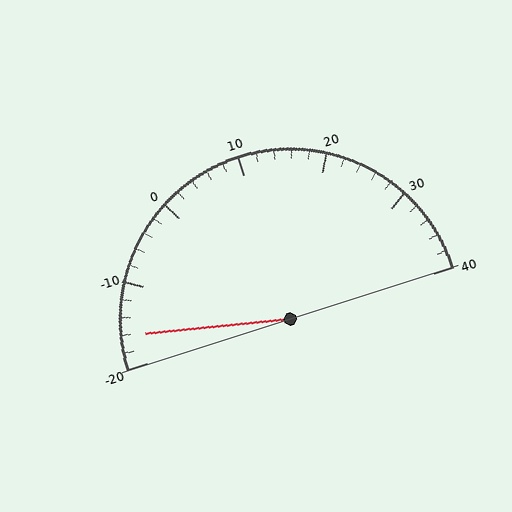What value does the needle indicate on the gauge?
The needle indicates approximately -16.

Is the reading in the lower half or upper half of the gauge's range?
The reading is in the lower half of the range (-20 to 40).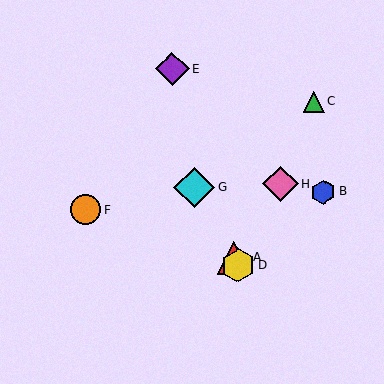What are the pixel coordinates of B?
Object B is at (323, 192).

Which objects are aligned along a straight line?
Objects A, D, G are aligned along a straight line.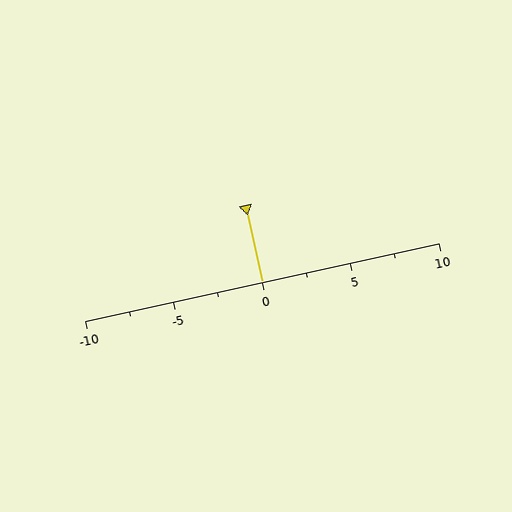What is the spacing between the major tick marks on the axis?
The major ticks are spaced 5 apart.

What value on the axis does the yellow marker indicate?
The marker indicates approximately 0.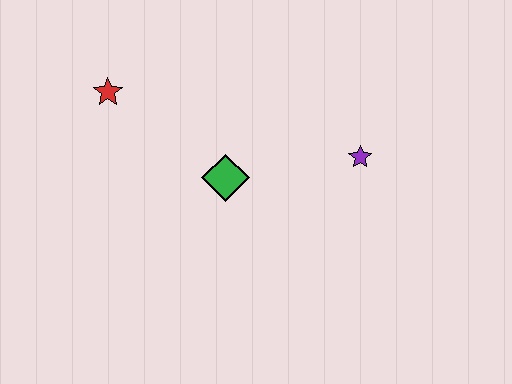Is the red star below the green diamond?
No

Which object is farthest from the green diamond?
The red star is farthest from the green diamond.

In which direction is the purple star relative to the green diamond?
The purple star is to the right of the green diamond.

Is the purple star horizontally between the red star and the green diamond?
No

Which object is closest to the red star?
The green diamond is closest to the red star.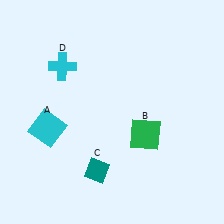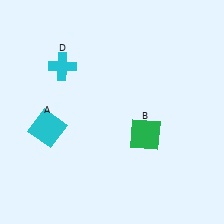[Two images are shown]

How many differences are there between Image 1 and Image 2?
There is 1 difference between the two images.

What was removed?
The teal diamond (C) was removed in Image 2.